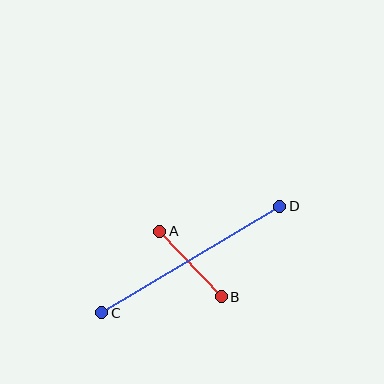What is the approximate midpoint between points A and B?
The midpoint is at approximately (190, 264) pixels.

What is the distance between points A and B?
The distance is approximately 90 pixels.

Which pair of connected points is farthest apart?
Points C and D are farthest apart.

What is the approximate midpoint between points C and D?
The midpoint is at approximately (191, 259) pixels.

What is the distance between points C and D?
The distance is approximately 207 pixels.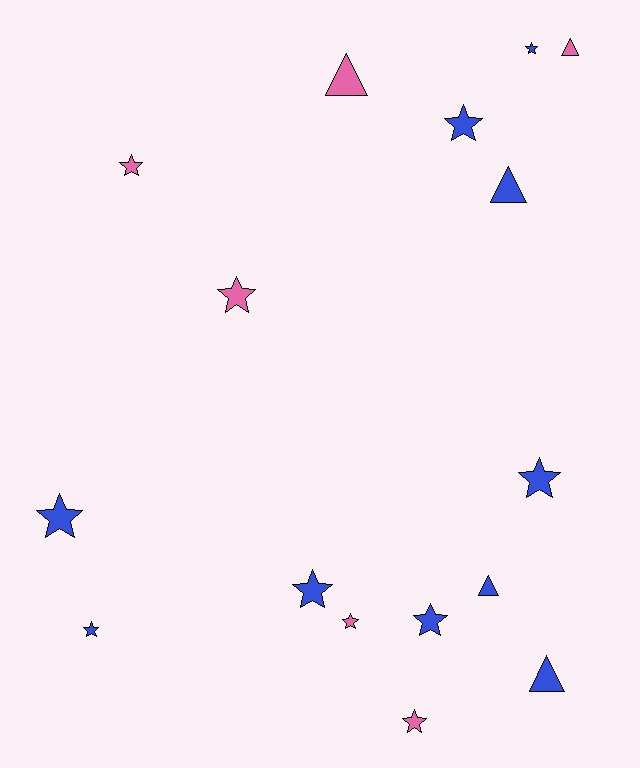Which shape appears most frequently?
Star, with 11 objects.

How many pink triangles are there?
There are 2 pink triangles.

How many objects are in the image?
There are 16 objects.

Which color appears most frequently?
Blue, with 10 objects.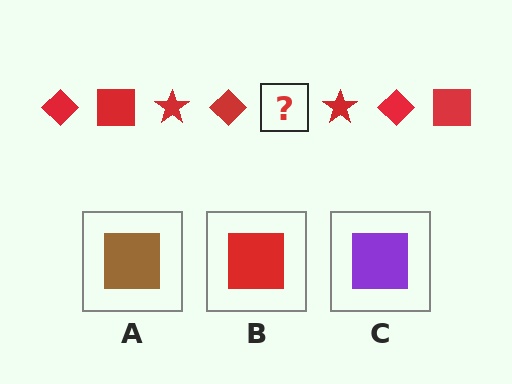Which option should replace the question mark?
Option B.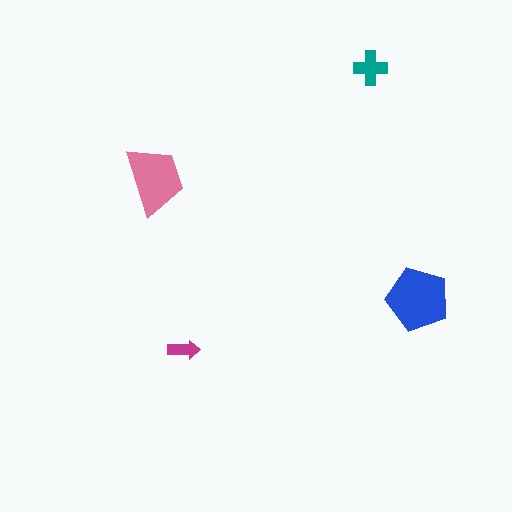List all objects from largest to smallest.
The blue pentagon, the pink trapezoid, the teal cross, the magenta arrow.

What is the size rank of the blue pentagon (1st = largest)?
1st.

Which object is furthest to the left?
The pink trapezoid is leftmost.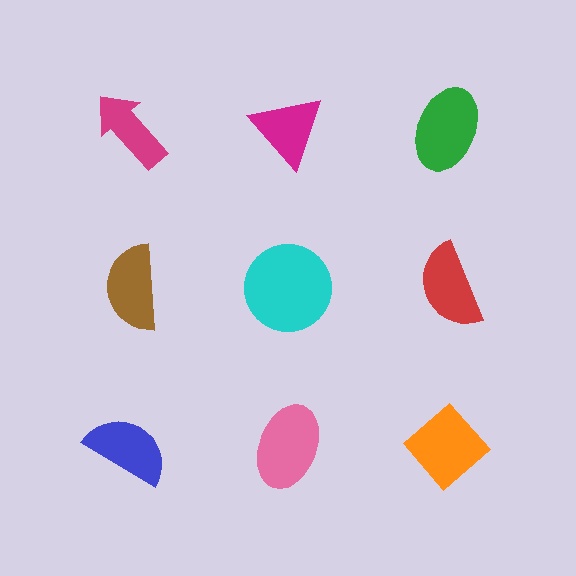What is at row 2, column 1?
A brown semicircle.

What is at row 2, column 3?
A red semicircle.